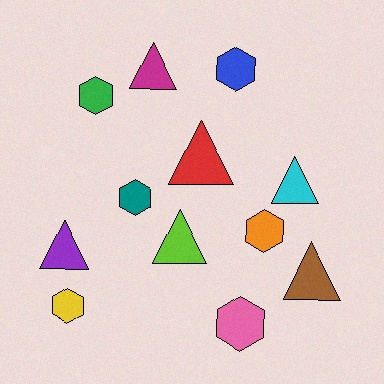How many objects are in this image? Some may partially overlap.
There are 12 objects.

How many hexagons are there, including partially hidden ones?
There are 6 hexagons.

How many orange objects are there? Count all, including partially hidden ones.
There is 1 orange object.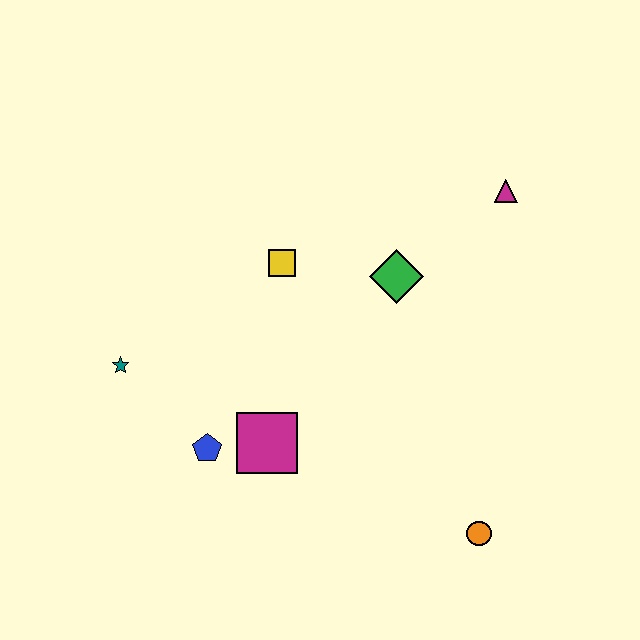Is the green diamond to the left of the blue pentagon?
No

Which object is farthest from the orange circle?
The teal star is farthest from the orange circle.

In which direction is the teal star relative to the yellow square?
The teal star is to the left of the yellow square.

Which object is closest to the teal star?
The blue pentagon is closest to the teal star.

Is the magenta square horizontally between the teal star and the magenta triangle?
Yes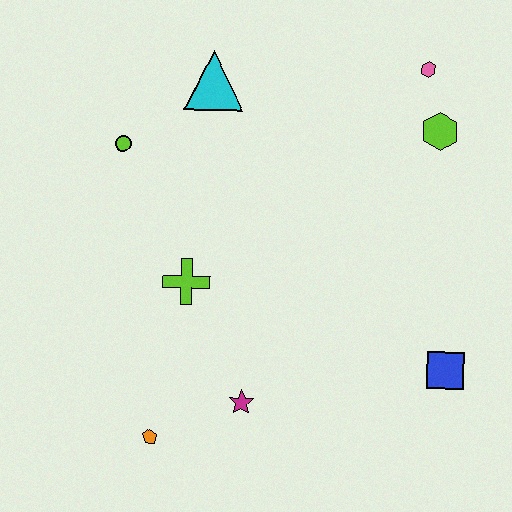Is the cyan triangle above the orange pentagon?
Yes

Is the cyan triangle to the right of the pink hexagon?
No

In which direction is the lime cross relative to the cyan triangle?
The lime cross is below the cyan triangle.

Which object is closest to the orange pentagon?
The magenta star is closest to the orange pentagon.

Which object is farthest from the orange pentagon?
The pink hexagon is farthest from the orange pentagon.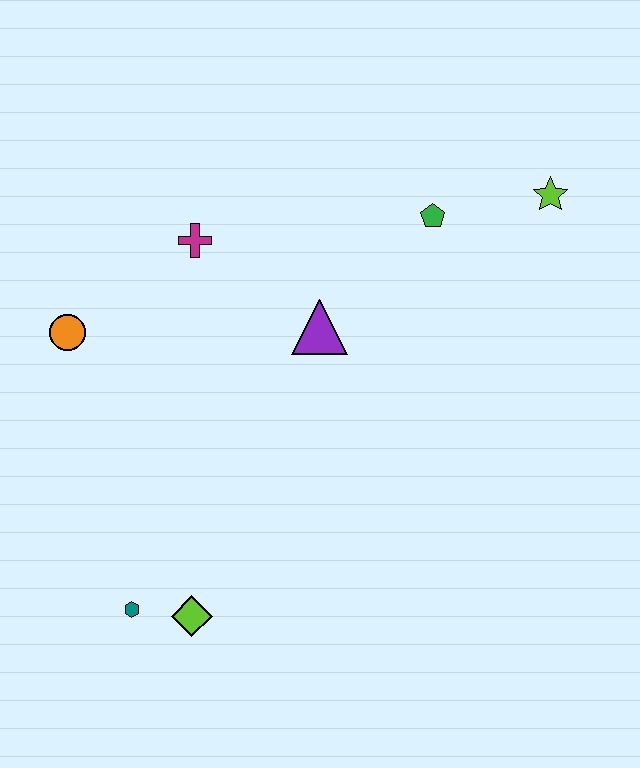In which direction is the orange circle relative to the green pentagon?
The orange circle is to the left of the green pentagon.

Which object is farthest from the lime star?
The teal hexagon is farthest from the lime star.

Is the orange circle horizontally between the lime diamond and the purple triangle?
No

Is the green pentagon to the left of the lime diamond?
No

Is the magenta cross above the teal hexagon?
Yes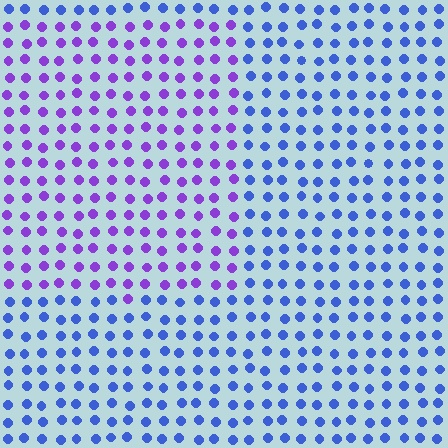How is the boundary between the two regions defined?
The boundary is defined purely by a slight shift in hue (about 46 degrees). Spacing, size, and orientation are identical on both sides.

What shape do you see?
I see a rectangle.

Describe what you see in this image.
The image is filled with small blue elements in a uniform arrangement. A rectangle-shaped region is visible where the elements are tinted to a slightly different hue, forming a subtle color boundary.